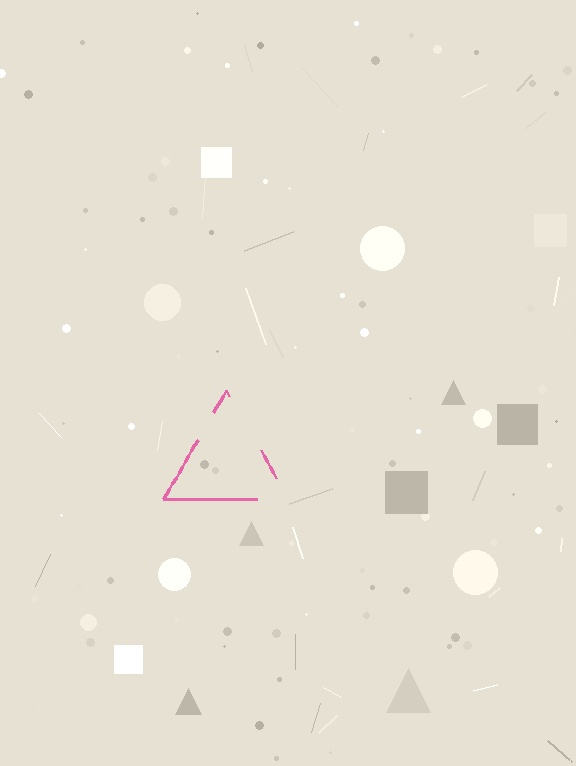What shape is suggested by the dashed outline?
The dashed outline suggests a triangle.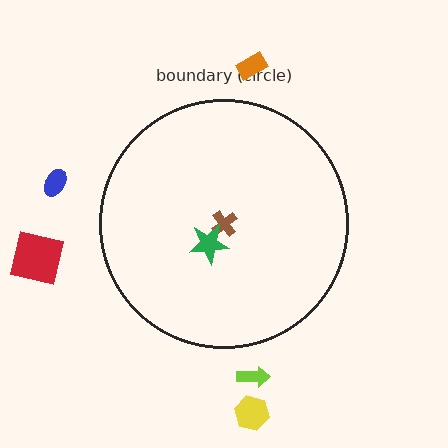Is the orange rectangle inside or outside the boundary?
Outside.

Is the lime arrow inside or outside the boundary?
Outside.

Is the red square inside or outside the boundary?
Outside.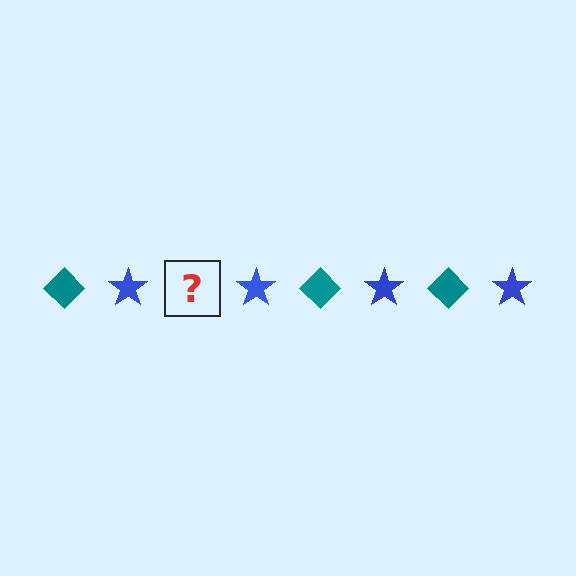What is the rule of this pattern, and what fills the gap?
The rule is that the pattern alternates between teal diamond and blue star. The gap should be filled with a teal diamond.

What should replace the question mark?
The question mark should be replaced with a teal diamond.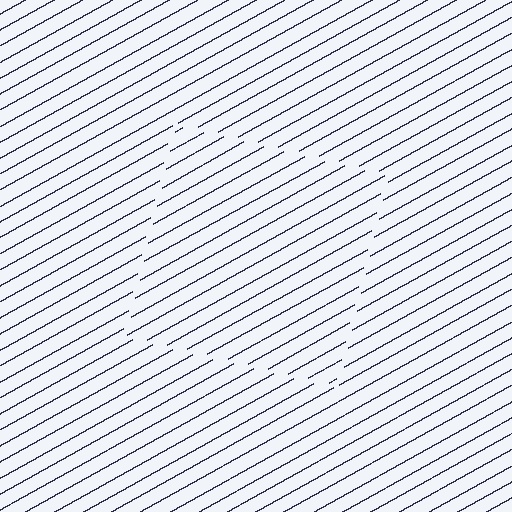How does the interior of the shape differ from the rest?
The interior of the shape contains the same grating, shifted by half a period — the contour is defined by the phase discontinuity where line-ends from the inner and outer gratings abut.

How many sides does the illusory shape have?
4 sides — the line-ends trace a square.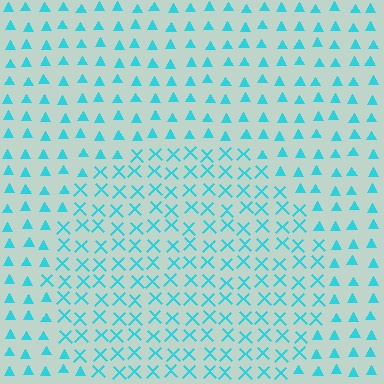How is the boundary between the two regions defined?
The boundary is defined by a change in element shape: X marks inside vs. triangles outside. All elements share the same color and spacing.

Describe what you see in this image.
The image is filled with small cyan elements arranged in a uniform grid. A circle-shaped region contains X marks, while the surrounding area contains triangles. The boundary is defined purely by the change in element shape.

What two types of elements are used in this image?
The image uses X marks inside the circle region and triangles outside it.